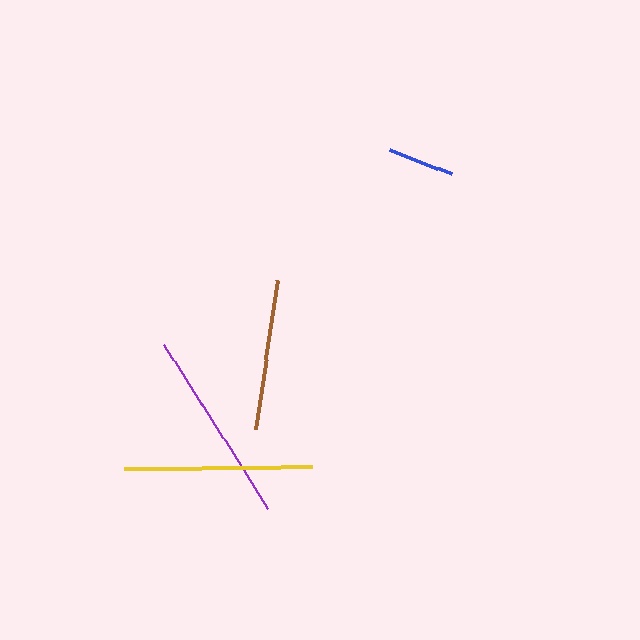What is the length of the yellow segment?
The yellow segment is approximately 188 pixels long.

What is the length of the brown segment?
The brown segment is approximately 150 pixels long.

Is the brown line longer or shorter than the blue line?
The brown line is longer than the blue line.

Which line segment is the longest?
The purple line is the longest at approximately 195 pixels.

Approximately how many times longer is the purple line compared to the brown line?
The purple line is approximately 1.3 times the length of the brown line.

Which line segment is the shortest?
The blue line is the shortest at approximately 67 pixels.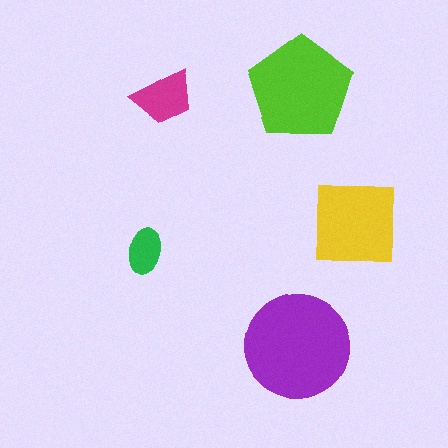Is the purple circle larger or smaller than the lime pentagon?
Larger.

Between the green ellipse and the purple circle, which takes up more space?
The purple circle.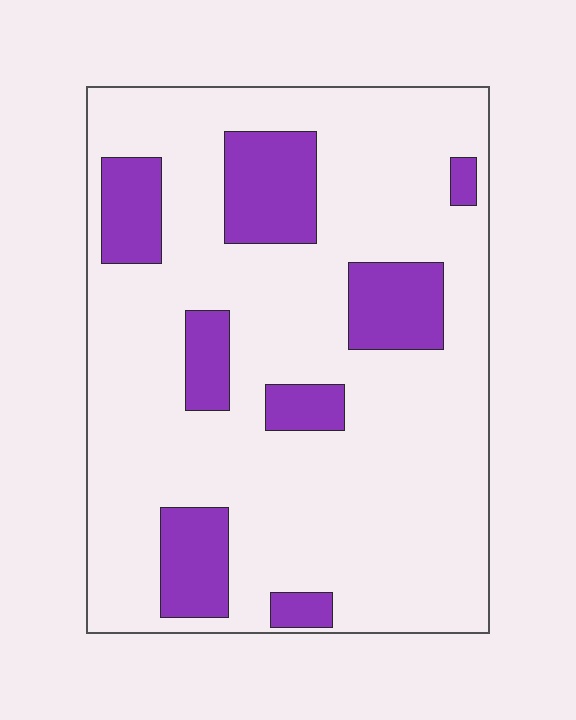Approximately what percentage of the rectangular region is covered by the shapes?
Approximately 20%.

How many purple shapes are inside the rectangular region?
8.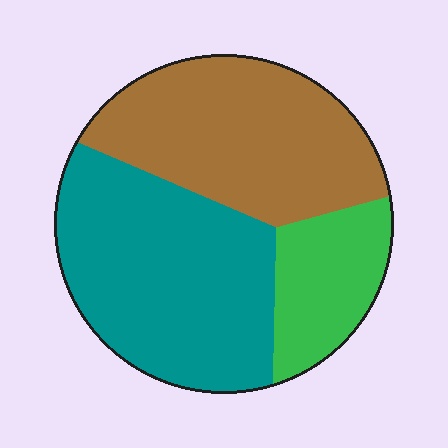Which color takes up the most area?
Teal, at roughly 45%.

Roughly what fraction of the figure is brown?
Brown covers roughly 40% of the figure.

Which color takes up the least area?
Green, at roughly 15%.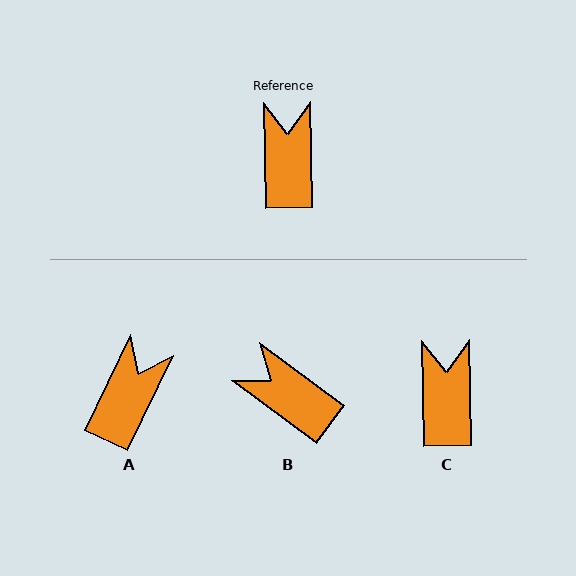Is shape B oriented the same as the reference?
No, it is off by about 52 degrees.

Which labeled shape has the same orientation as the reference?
C.